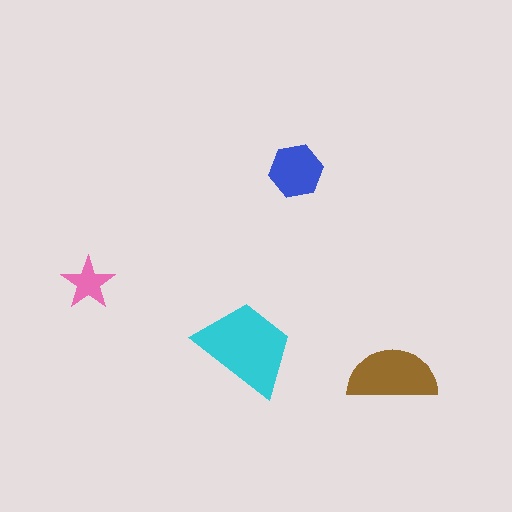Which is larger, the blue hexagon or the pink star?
The blue hexagon.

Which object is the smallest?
The pink star.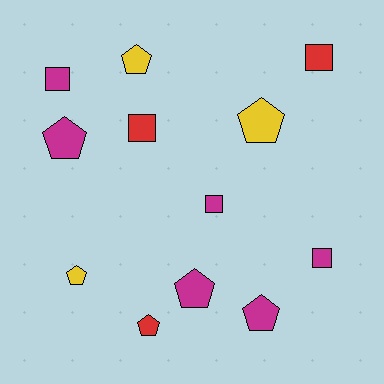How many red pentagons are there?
There is 1 red pentagon.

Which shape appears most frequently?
Pentagon, with 7 objects.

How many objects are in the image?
There are 12 objects.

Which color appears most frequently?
Magenta, with 6 objects.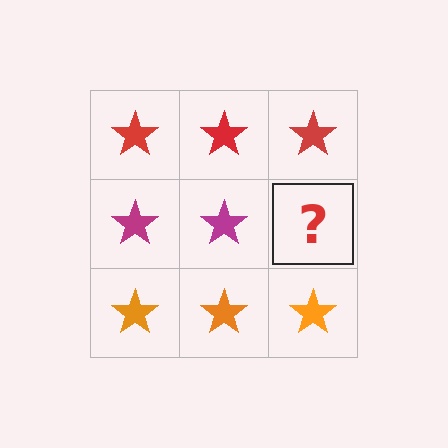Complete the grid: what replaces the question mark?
The question mark should be replaced with a magenta star.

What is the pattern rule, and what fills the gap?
The rule is that each row has a consistent color. The gap should be filled with a magenta star.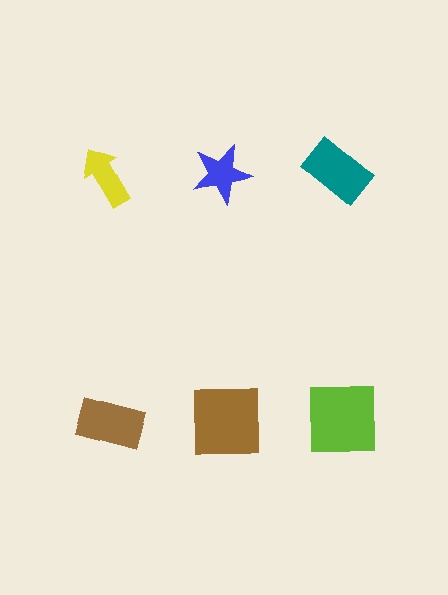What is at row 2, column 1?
A brown rectangle.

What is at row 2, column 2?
A brown square.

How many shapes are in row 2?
3 shapes.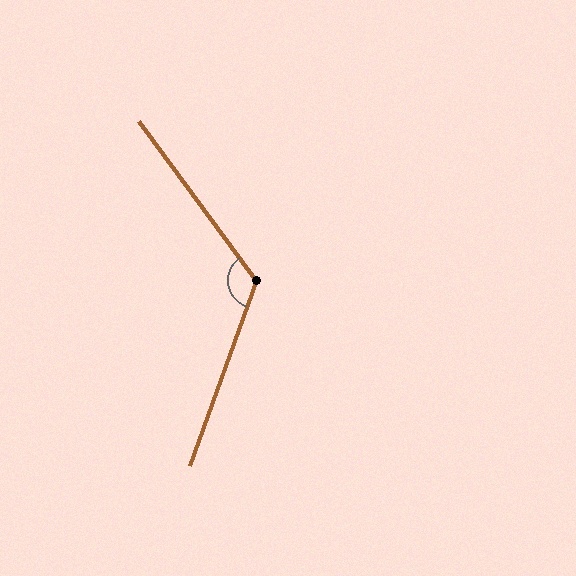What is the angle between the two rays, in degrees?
Approximately 124 degrees.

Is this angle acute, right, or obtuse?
It is obtuse.